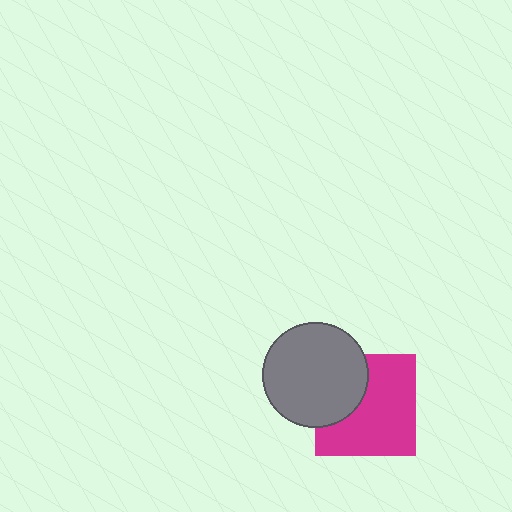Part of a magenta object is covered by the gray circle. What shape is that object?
It is a square.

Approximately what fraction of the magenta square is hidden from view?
Roughly 33% of the magenta square is hidden behind the gray circle.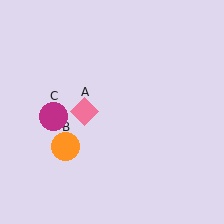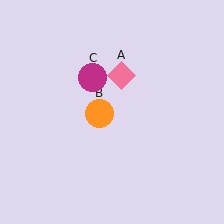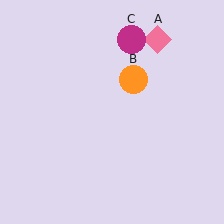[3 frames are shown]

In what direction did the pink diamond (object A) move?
The pink diamond (object A) moved up and to the right.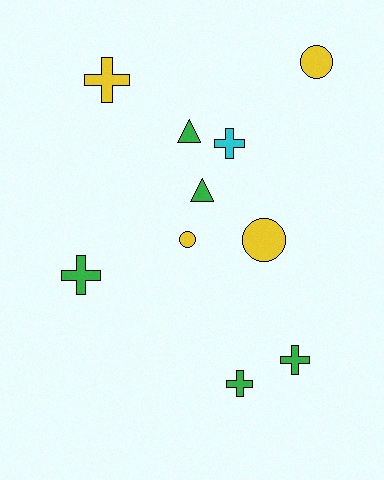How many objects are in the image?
There are 10 objects.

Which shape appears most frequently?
Cross, with 5 objects.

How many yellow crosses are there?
There is 1 yellow cross.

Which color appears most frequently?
Green, with 5 objects.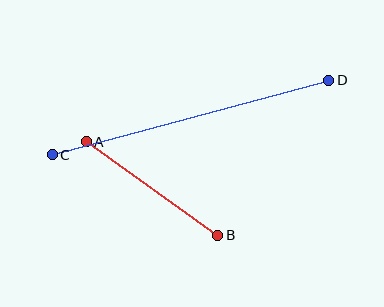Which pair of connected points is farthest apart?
Points C and D are farthest apart.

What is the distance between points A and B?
The distance is approximately 161 pixels.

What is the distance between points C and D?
The distance is approximately 287 pixels.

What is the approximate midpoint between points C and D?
The midpoint is at approximately (190, 118) pixels.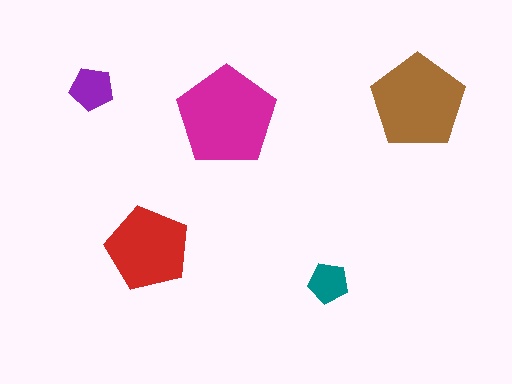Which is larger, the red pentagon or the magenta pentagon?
The magenta one.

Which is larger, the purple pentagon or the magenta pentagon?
The magenta one.